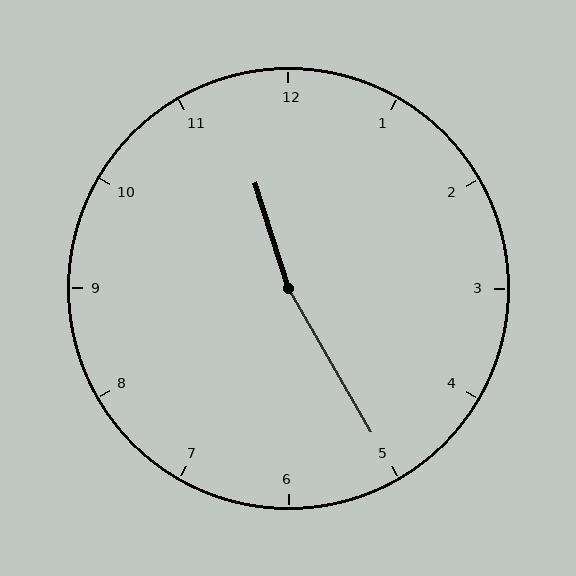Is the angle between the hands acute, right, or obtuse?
It is obtuse.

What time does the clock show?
11:25.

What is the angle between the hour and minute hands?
Approximately 168 degrees.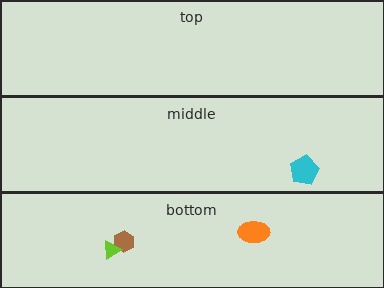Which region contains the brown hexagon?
The bottom region.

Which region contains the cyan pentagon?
The middle region.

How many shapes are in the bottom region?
3.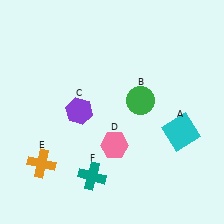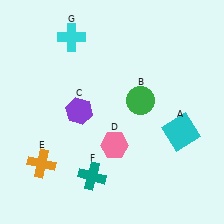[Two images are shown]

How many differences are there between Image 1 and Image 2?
There is 1 difference between the two images.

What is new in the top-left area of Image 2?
A cyan cross (G) was added in the top-left area of Image 2.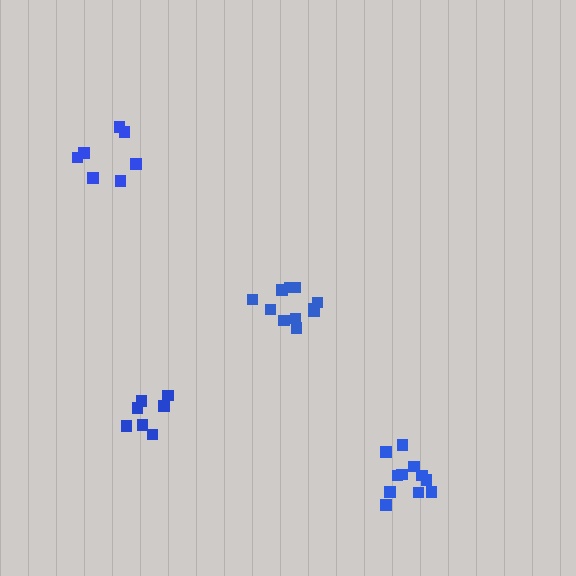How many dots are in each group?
Group 1: 11 dots, Group 2: 7 dots, Group 3: 7 dots, Group 4: 11 dots (36 total).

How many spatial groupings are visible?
There are 4 spatial groupings.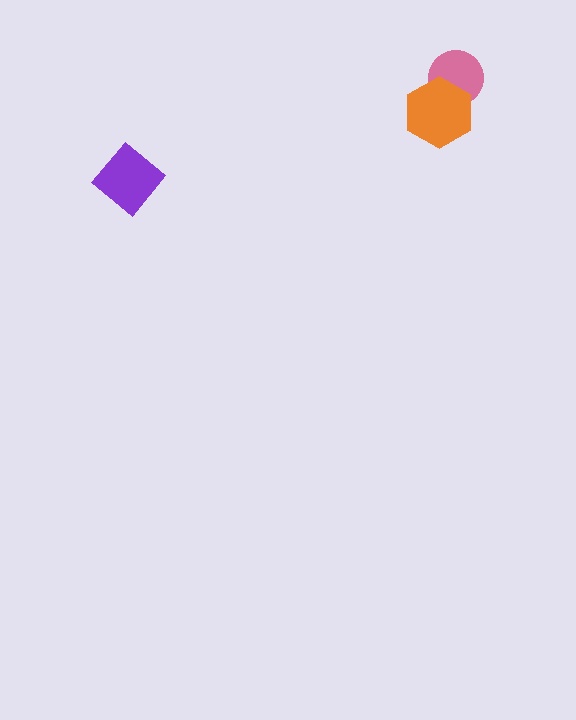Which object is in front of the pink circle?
The orange hexagon is in front of the pink circle.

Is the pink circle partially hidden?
Yes, it is partially covered by another shape.